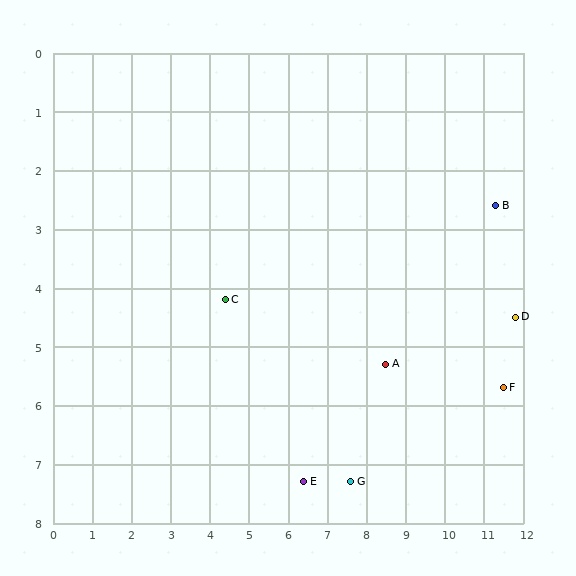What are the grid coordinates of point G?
Point G is at approximately (7.6, 7.3).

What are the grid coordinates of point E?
Point E is at approximately (6.4, 7.3).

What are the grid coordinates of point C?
Point C is at approximately (4.4, 4.2).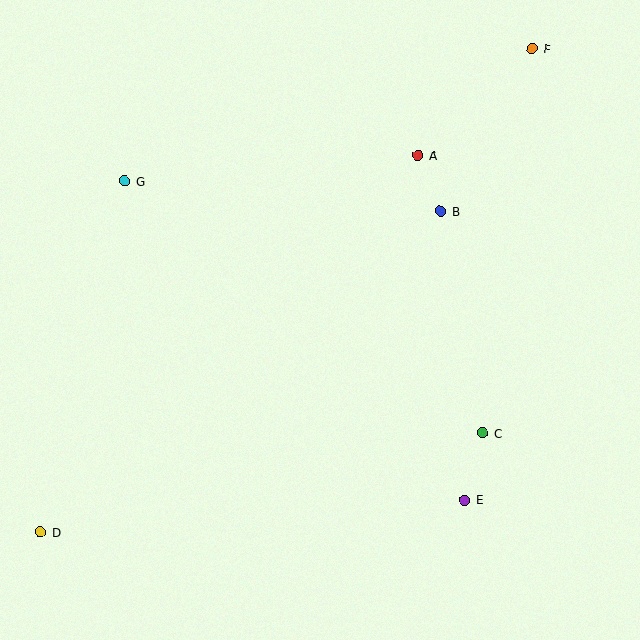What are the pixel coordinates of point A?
Point A is at (418, 155).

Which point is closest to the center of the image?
Point B at (441, 211) is closest to the center.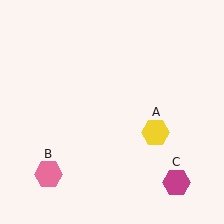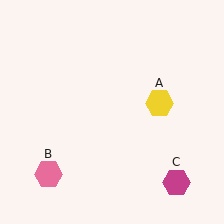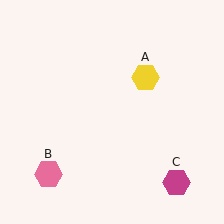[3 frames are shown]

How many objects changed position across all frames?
1 object changed position: yellow hexagon (object A).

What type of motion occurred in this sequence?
The yellow hexagon (object A) rotated counterclockwise around the center of the scene.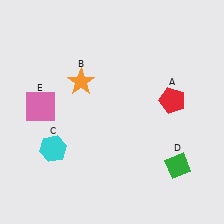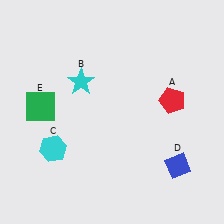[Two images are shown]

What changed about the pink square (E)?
In Image 1, E is pink. In Image 2, it changed to green.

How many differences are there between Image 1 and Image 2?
There are 3 differences between the two images.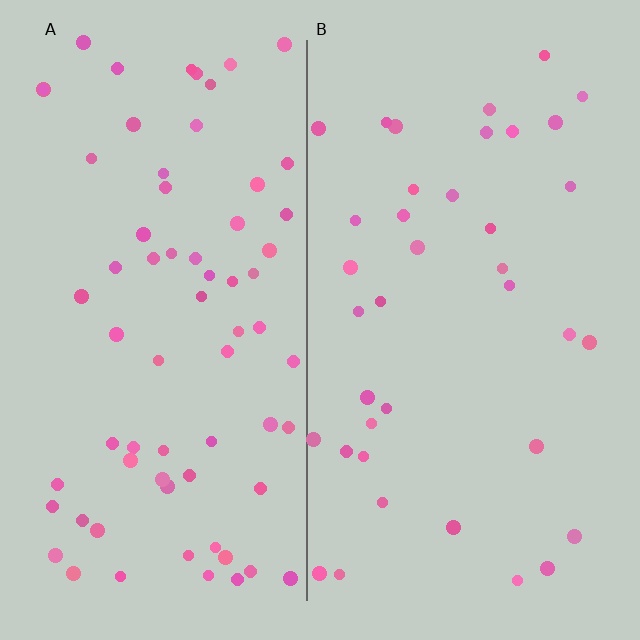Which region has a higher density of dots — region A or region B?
A (the left).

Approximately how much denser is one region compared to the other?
Approximately 1.8× — region A over region B.